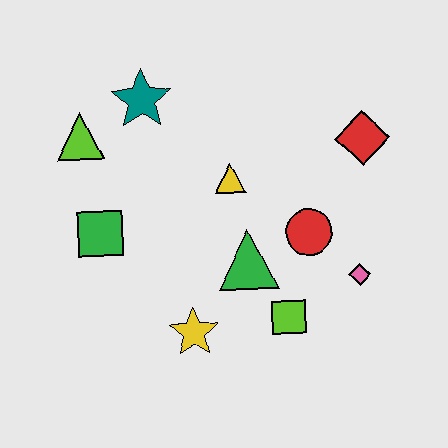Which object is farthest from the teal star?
The pink diamond is farthest from the teal star.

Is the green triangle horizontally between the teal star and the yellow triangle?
No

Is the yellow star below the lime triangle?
Yes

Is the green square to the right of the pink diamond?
No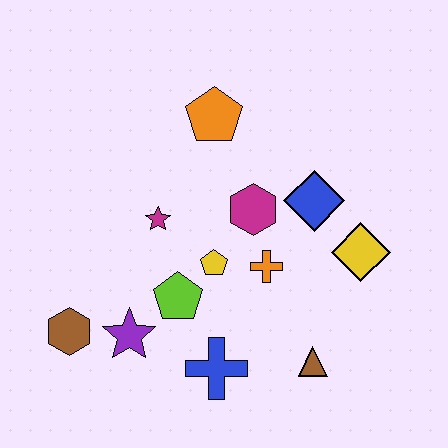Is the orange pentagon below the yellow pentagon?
No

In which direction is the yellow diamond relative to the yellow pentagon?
The yellow diamond is to the right of the yellow pentagon.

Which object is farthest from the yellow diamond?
The brown hexagon is farthest from the yellow diamond.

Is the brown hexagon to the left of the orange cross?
Yes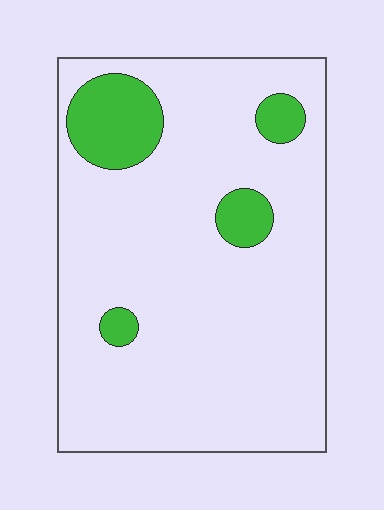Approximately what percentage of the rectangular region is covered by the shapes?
Approximately 15%.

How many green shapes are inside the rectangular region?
4.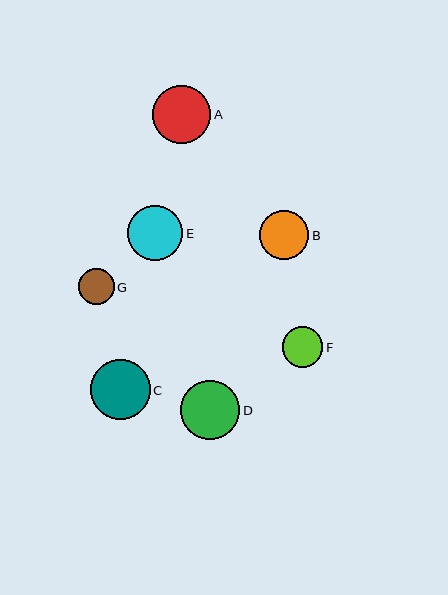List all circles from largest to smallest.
From largest to smallest: C, D, A, E, B, F, G.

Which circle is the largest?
Circle C is the largest with a size of approximately 60 pixels.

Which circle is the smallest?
Circle G is the smallest with a size of approximately 36 pixels.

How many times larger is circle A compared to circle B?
Circle A is approximately 1.2 times the size of circle B.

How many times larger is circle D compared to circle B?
Circle D is approximately 1.2 times the size of circle B.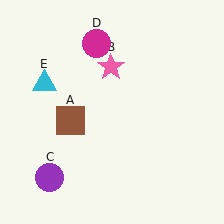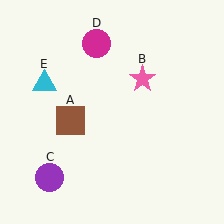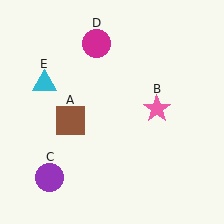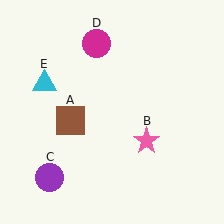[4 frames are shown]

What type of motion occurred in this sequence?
The pink star (object B) rotated clockwise around the center of the scene.